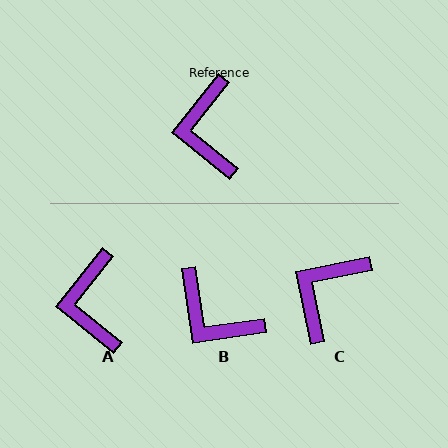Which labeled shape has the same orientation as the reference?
A.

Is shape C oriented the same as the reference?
No, it is off by about 40 degrees.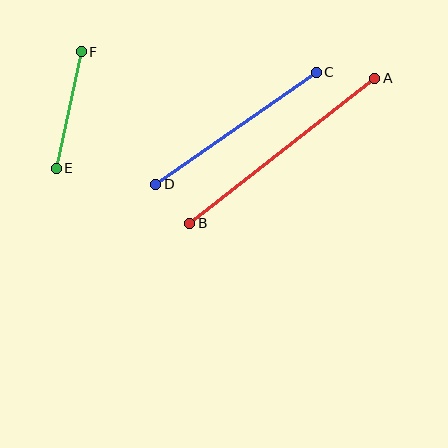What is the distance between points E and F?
The distance is approximately 119 pixels.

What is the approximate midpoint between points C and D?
The midpoint is at approximately (236, 128) pixels.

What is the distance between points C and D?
The distance is approximately 196 pixels.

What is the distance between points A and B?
The distance is approximately 235 pixels.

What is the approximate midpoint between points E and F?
The midpoint is at approximately (69, 110) pixels.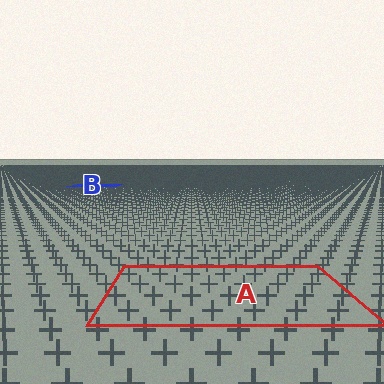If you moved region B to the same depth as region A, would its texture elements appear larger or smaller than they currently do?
They would appear larger. At a closer depth, the same texture elements are projected at a bigger on-screen size.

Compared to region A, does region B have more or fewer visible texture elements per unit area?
Region B has more texture elements per unit area — they are packed more densely because it is farther away.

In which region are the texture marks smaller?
The texture marks are smaller in region B, because it is farther away.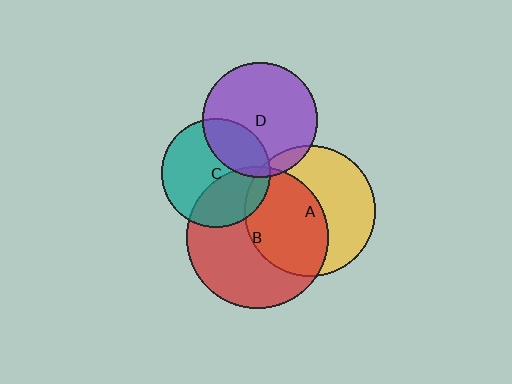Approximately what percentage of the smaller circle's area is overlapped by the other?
Approximately 10%.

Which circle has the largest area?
Circle B (red).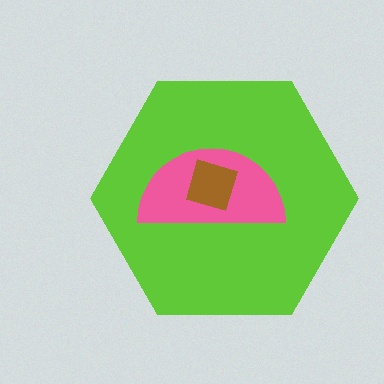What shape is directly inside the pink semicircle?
The brown square.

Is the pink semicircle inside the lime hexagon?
Yes.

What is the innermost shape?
The brown square.